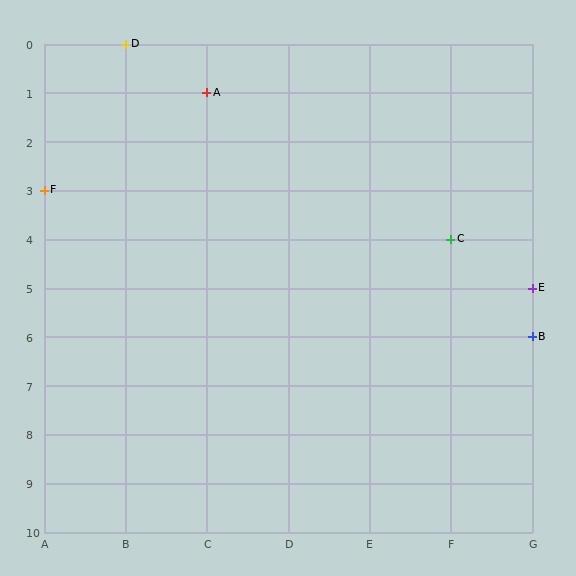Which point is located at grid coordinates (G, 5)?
Point E is at (G, 5).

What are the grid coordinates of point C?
Point C is at grid coordinates (F, 4).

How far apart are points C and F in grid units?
Points C and F are 5 columns and 1 row apart (about 5.1 grid units diagonally).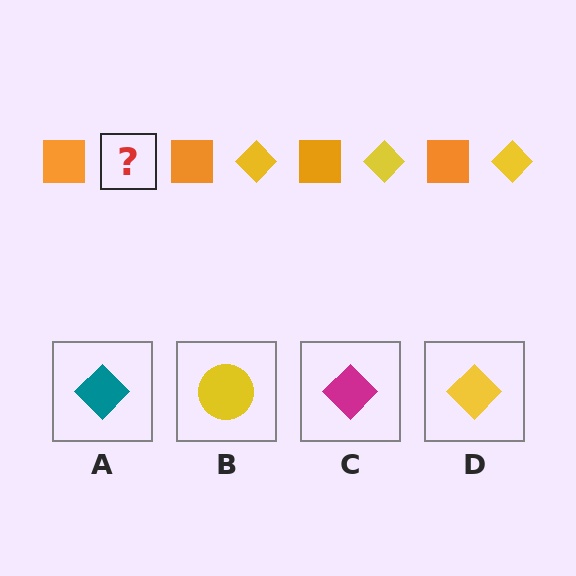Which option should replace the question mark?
Option D.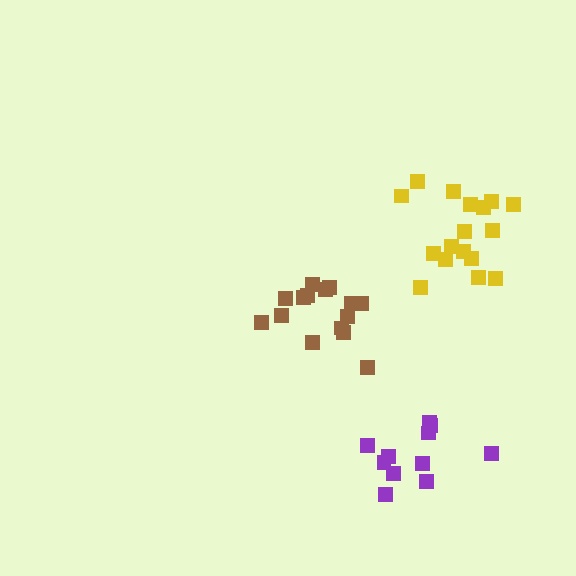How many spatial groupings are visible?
There are 3 spatial groupings.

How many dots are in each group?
Group 1: 17 dots, Group 2: 15 dots, Group 3: 11 dots (43 total).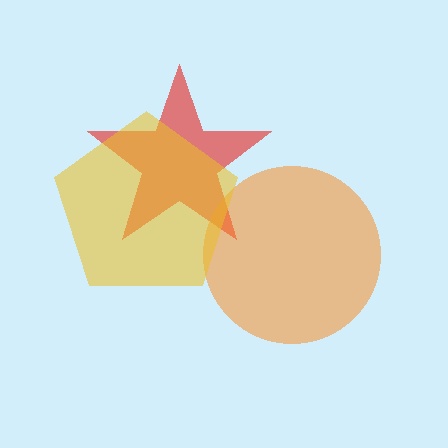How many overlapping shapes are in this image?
There are 3 overlapping shapes in the image.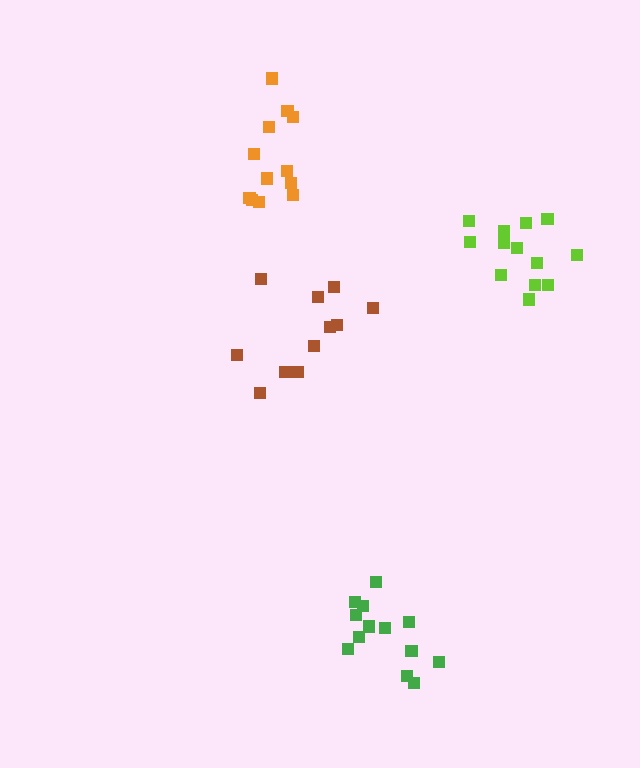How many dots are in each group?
Group 1: 11 dots, Group 2: 13 dots, Group 3: 13 dots, Group 4: 12 dots (49 total).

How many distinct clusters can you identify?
There are 4 distinct clusters.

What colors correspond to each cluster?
The clusters are colored: brown, lime, green, orange.